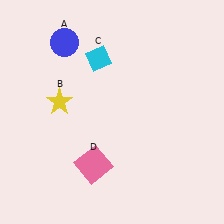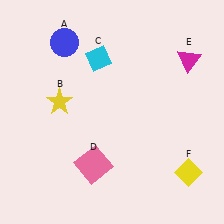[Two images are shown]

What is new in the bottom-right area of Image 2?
A yellow diamond (F) was added in the bottom-right area of Image 2.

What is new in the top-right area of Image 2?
A magenta triangle (E) was added in the top-right area of Image 2.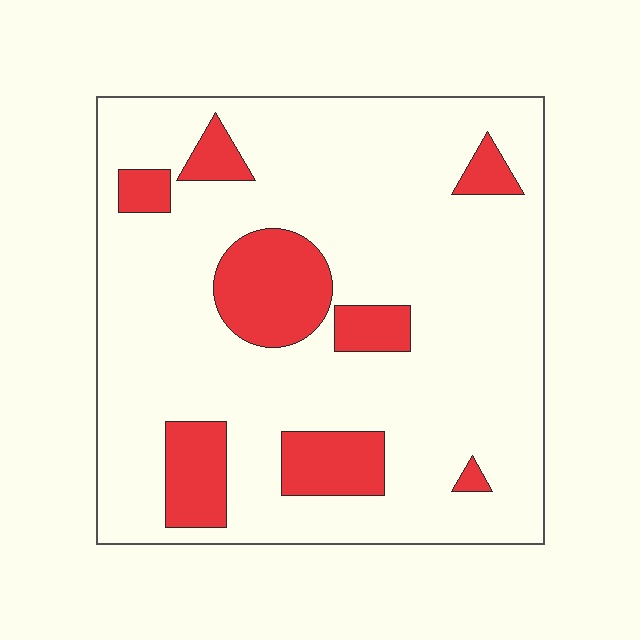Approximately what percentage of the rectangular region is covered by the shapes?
Approximately 20%.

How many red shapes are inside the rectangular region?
8.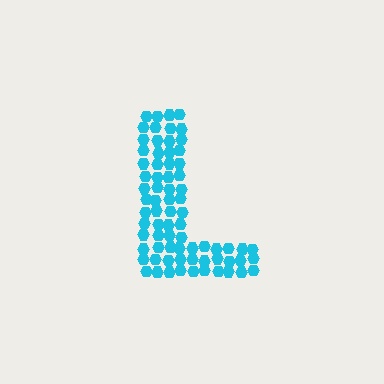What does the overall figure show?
The overall figure shows the letter L.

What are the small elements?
The small elements are hexagons.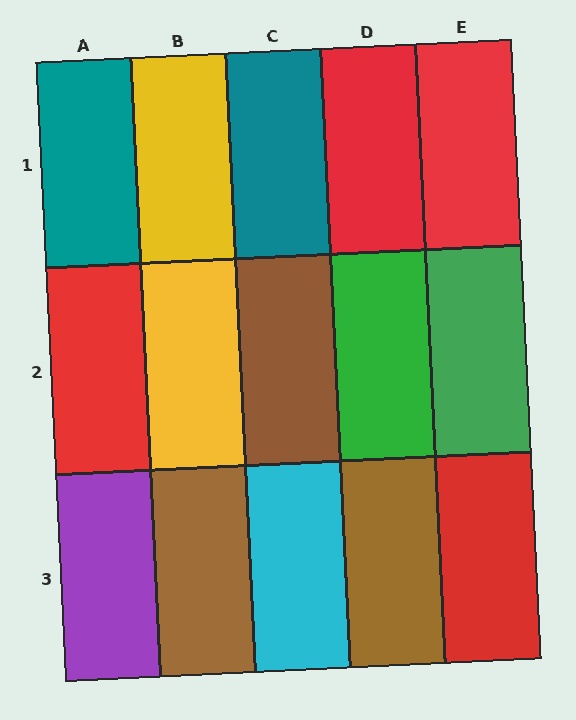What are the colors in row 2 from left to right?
Red, yellow, brown, green, green.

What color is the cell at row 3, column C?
Cyan.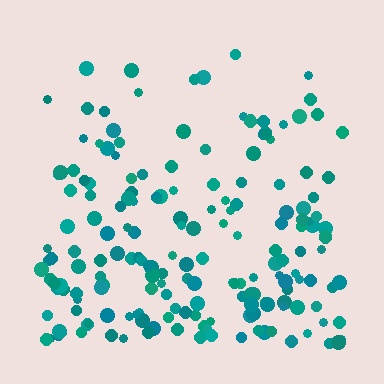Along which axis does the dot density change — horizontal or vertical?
Vertical.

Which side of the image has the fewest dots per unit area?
The top.